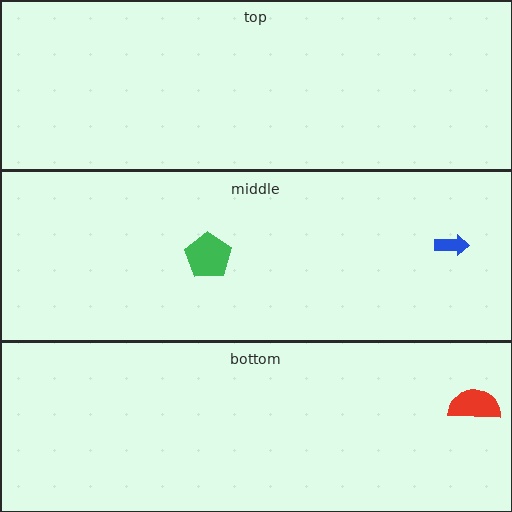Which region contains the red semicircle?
The bottom region.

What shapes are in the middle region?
The blue arrow, the green pentagon.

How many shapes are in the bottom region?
1.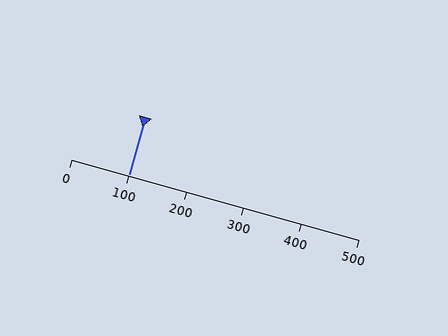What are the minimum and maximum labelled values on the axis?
The axis runs from 0 to 500.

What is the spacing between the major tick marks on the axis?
The major ticks are spaced 100 apart.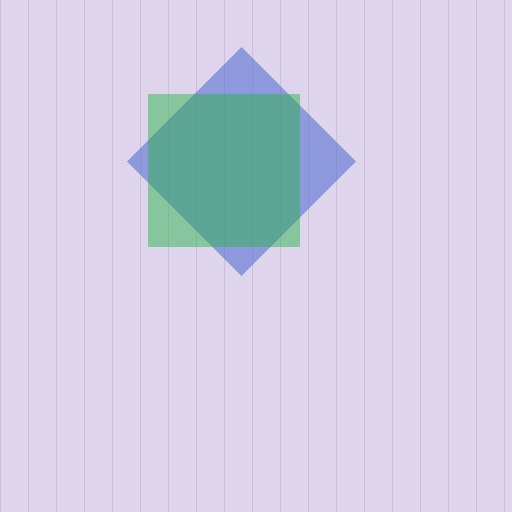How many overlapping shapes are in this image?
There are 2 overlapping shapes in the image.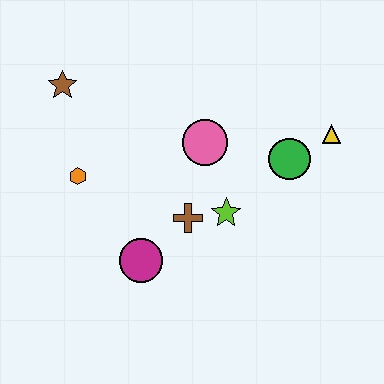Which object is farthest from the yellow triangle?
The brown star is farthest from the yellow triangle.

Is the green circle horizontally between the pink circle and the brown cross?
No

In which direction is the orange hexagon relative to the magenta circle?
The orange hexagon is above the magenta circle.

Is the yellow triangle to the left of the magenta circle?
No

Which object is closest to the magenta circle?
The brown cross is closest to the magenta circle.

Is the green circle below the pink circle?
Yes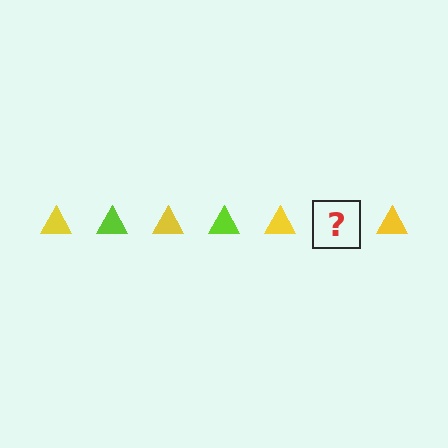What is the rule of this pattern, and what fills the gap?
The rule is that the pattern cycles through yellow, lime triangles. The gap should be filled with a lime triangle.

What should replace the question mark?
The question mark should be replaced with a lime triangle.